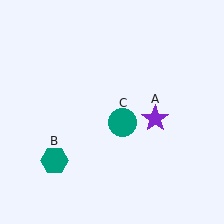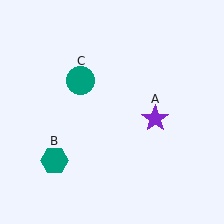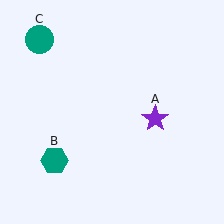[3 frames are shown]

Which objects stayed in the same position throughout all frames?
Purple star (object A) and teal hexagon (object B) remained stationary.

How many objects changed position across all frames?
1 object changed position: teal circle (object C).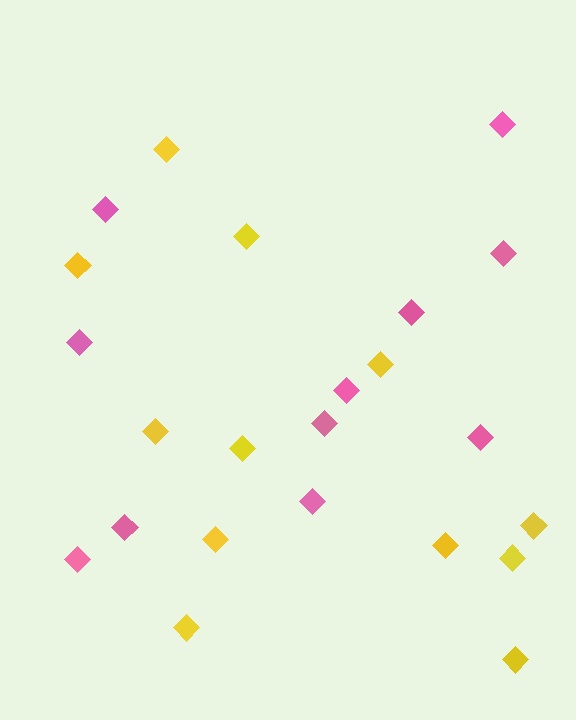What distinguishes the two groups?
There are 2 groups: one group of pink diamonds (11) and one group of yellow diamonds (12).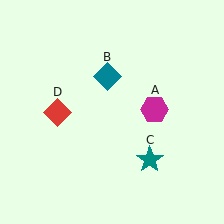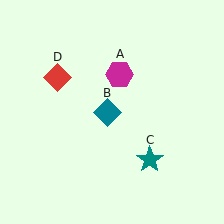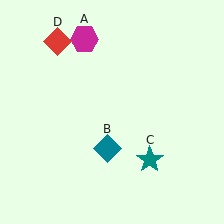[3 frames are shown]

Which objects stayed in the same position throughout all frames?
Teal star (object C) remained stationary.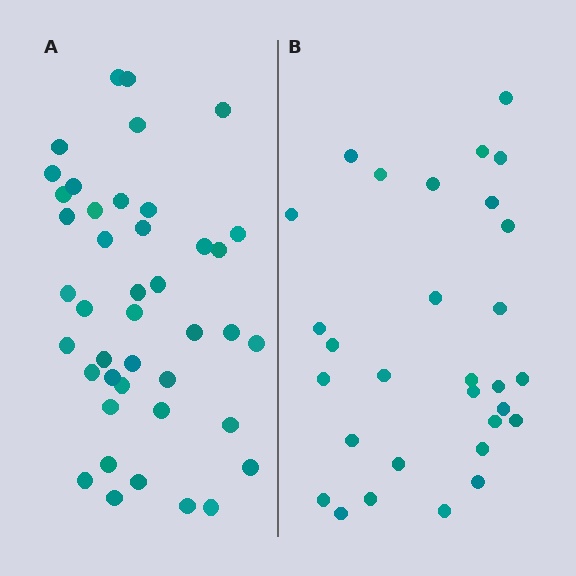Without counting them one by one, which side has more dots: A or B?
Region A (the left region) has more dots.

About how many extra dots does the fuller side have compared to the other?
Region A has roughly 12 or so more dots than region B.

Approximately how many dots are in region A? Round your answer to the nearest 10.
About 40 dots. (The exact count is 42, which rounds to 40.)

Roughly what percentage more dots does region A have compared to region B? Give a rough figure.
About 40% more.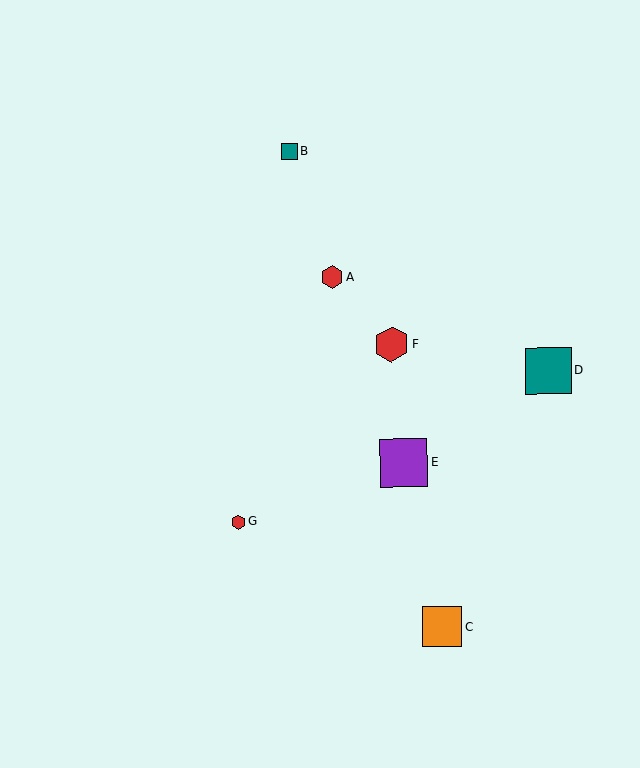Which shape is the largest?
The purple square (labeled E) is the largest.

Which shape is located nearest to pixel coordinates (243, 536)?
The red hexagon (labeled G) at (238, 522) is nearest to that location.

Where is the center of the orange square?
The center of the orange square is at (442, 627).